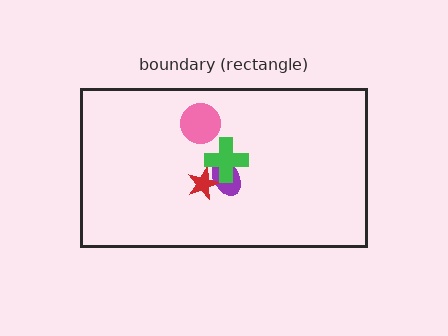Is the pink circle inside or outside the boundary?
Inside.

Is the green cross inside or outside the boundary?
Inside.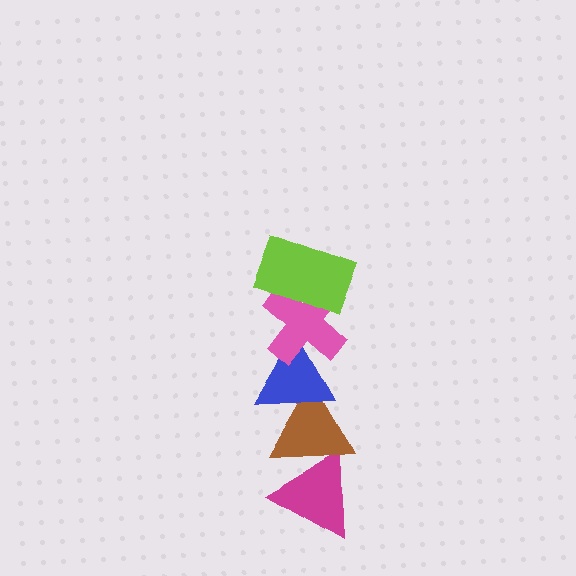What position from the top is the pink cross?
The pink cross is 2nd from the top.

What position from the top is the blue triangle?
The blue triangle is 3rd from the top.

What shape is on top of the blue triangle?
The pink cross is on top of the blue triangle.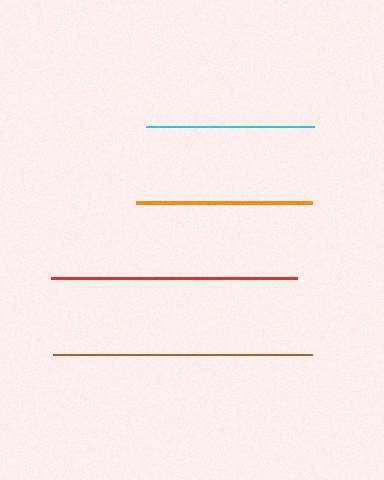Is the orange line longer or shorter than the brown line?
The brown line is longer than the orange line.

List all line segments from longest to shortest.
From longest to shortest: brown, red, orange, cyan.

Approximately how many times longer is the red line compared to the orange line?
The red line is approximately 1.4 times the length of the orange line.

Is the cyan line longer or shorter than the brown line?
The brown line is longer than the cyan line.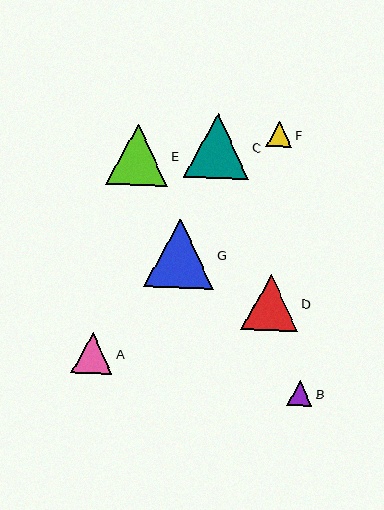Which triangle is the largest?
Triangle G is the largest with a size of approximately 70 pixels.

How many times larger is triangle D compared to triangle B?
Triangle D is approximately 2.2 times the size of triangle B.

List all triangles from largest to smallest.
From largest to smallest: G, C, E, D, A, F, B.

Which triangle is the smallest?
Triangle B is the smallest with a size of approximately 25 pixels.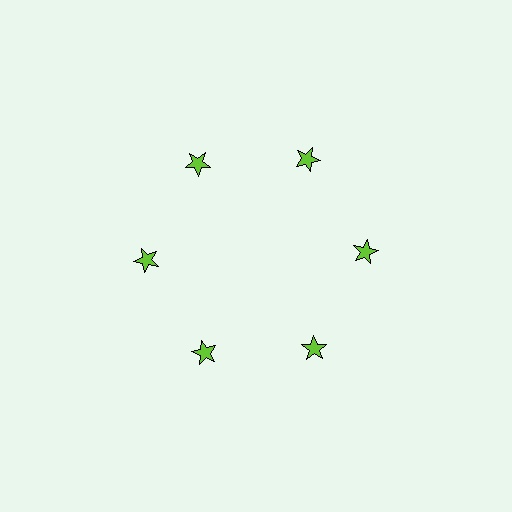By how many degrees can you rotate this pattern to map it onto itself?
The pattern maps onto itself every 60 degrees of rotation.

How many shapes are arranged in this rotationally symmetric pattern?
There are 6 shapes, arranged in 6 groups of 1.